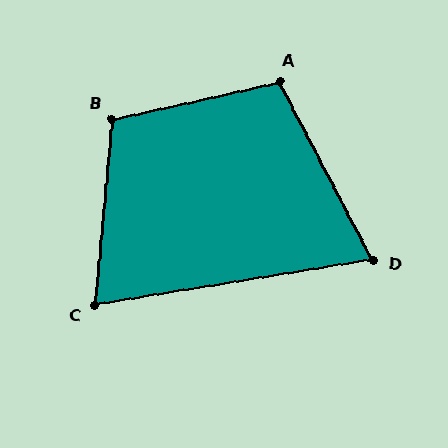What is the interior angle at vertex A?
Approximately 105 degrees (obtuse).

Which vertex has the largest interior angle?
B, at approximately 108 degrees.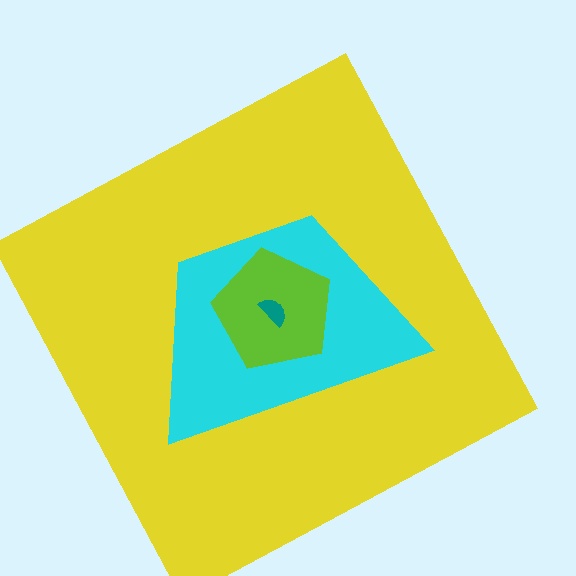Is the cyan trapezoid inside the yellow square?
Yes.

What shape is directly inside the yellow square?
The cyan trapezoid.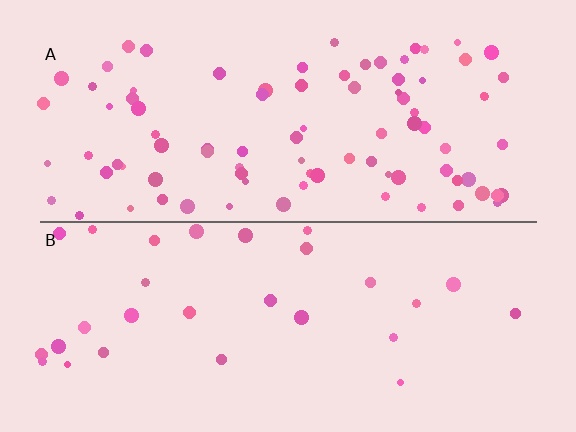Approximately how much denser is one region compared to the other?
Approximately 3.0× — region A over region B.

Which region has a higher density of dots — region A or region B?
A (the top).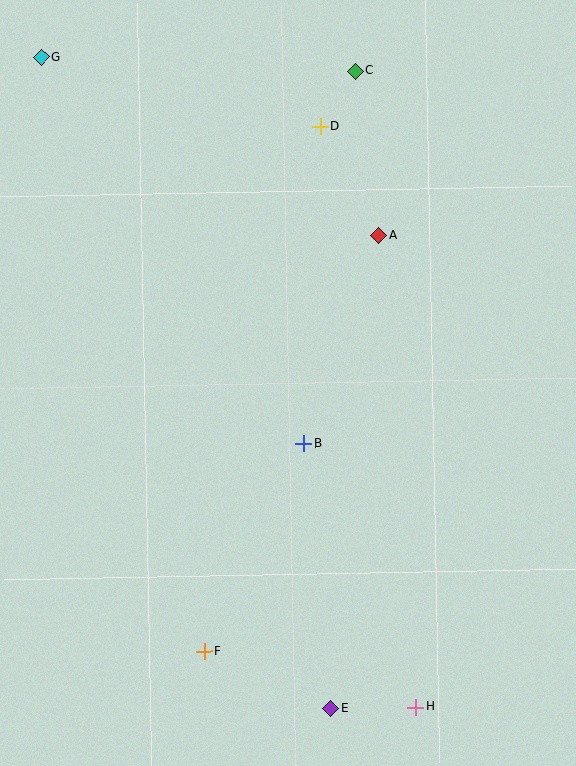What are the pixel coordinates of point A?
Point A is at (379, 235).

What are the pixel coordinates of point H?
Point H is at (416, 707).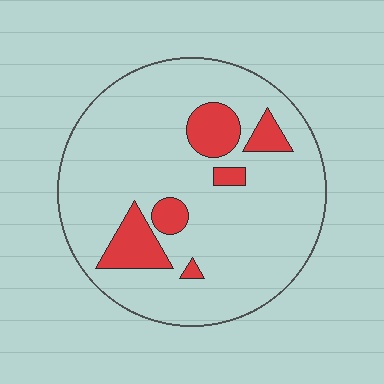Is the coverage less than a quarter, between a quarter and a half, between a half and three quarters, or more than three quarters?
Less than a quarter.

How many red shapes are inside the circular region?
6.